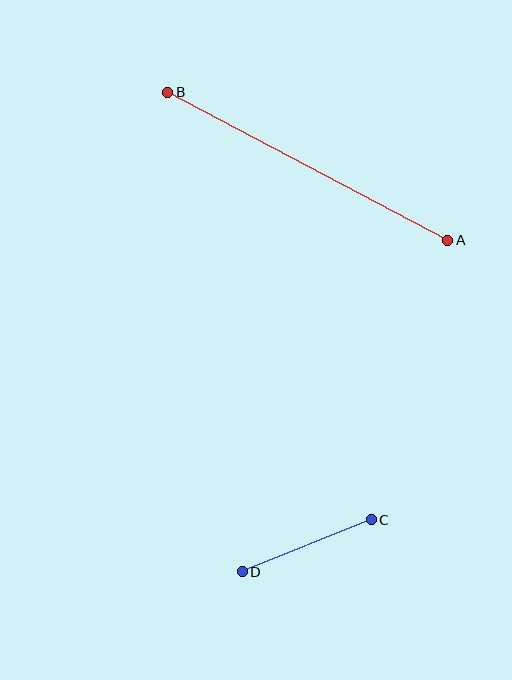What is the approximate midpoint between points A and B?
The midpoint is at approximately (308, 166) pixels.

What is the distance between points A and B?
The distance is approximately 317 pixels.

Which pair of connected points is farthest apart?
Points A and B are farthest apart.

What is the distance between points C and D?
The distance is approximately 139 pixels.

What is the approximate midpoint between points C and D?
The midpoint is at approximately (307, 546) pixels.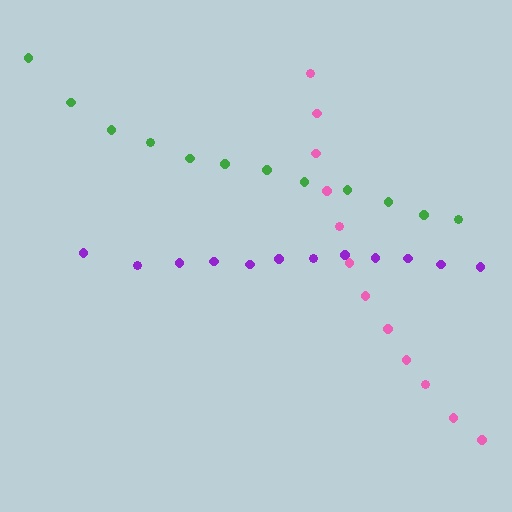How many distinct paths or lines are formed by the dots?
There are 3 distinct paths.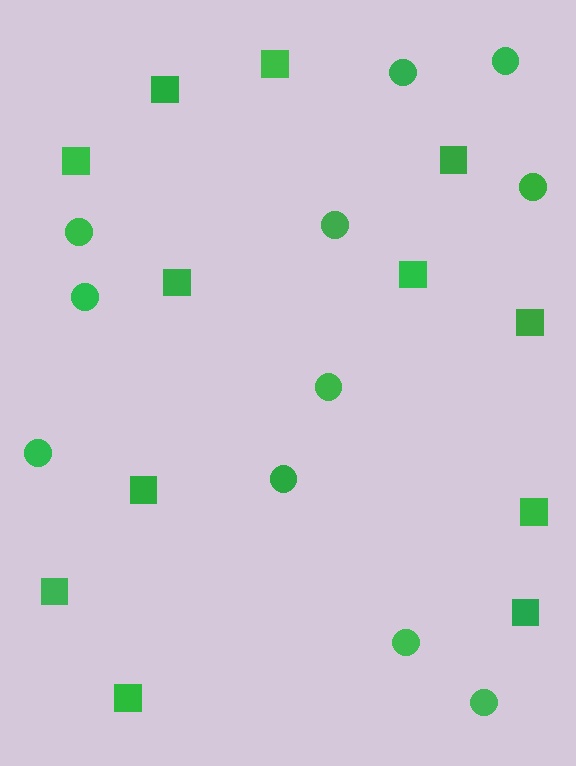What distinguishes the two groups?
There are 2 groups: one group of squares (12) and one group of circles (11).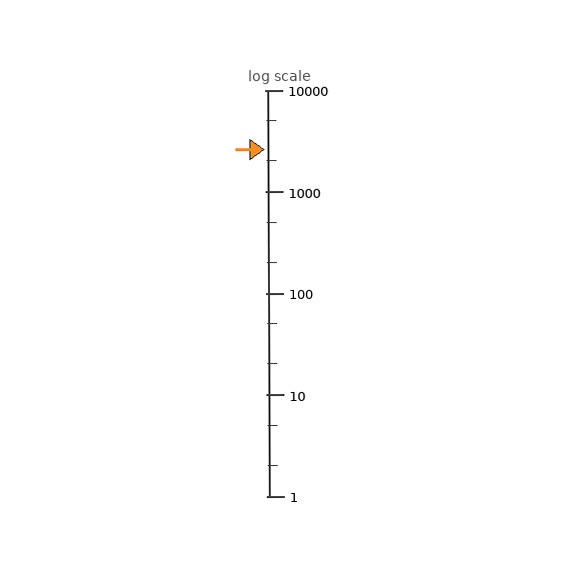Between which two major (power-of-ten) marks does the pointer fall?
The pointer is between 1000 and 10000.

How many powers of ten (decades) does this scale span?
The scale spans 4 decades, from 1 to 10000.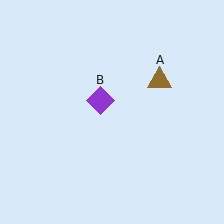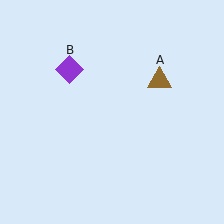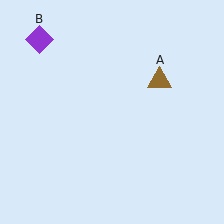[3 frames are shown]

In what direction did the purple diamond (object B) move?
The purple diamond (object B) moved up and to the left.